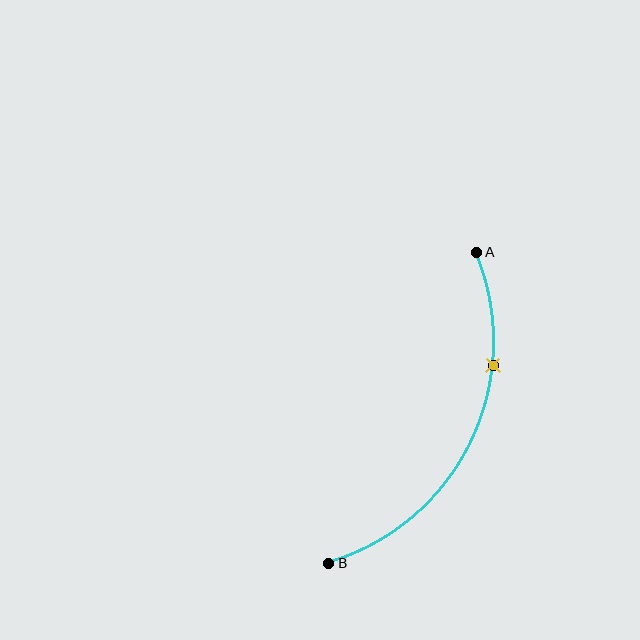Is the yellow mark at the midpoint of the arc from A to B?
No. The yellow mark lies on the arc but is closer to endpoint A. The arc midpoint would be at the point on the curve equidistant along the arc from both A and B.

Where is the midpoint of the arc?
The arc midpoint is the point on the curve farthest from the straight line joining A and B. It sits to the right of that line.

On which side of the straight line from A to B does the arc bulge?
The arc bulges to the right of the straight line connecting A and B.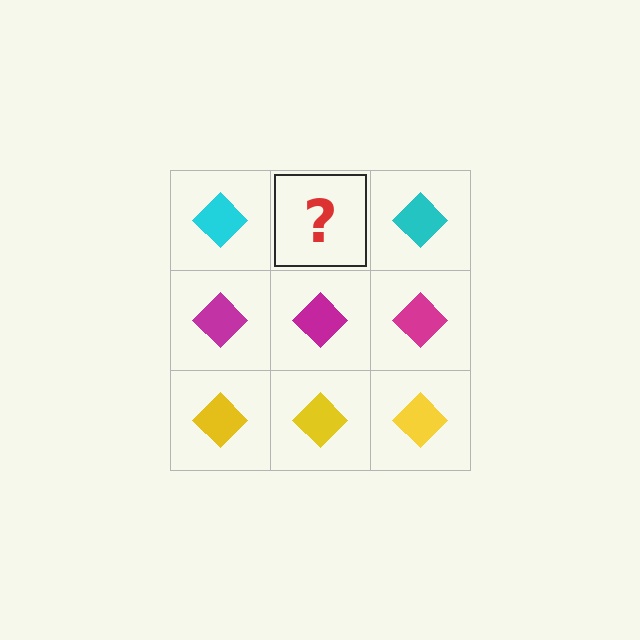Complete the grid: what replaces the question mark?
The question mark should be replaced with a cyan diamond.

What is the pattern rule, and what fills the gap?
The rule is that each row has a consistent color. The gap should be filled with a cyan diamond.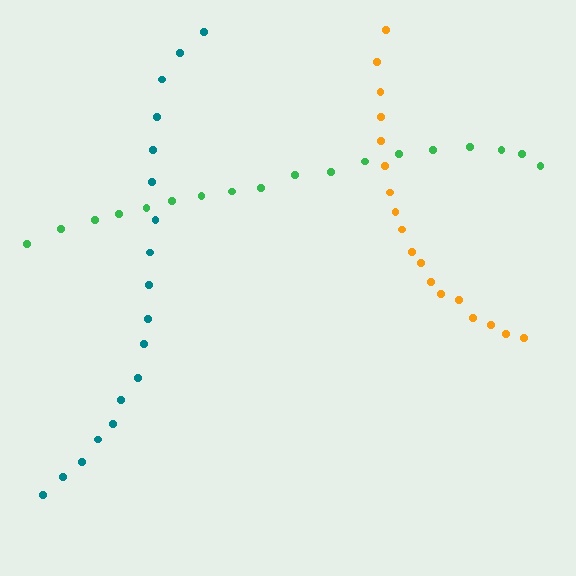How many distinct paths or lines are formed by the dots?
There are 3 distinct paths.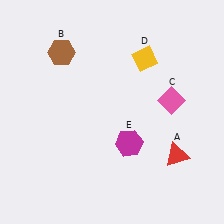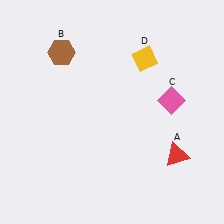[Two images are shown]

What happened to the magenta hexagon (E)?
The magenta hexagon (E) was removed in Image 2. It was in the bottom-right area of Image 1.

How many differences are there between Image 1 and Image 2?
There is 1 difference between the two images.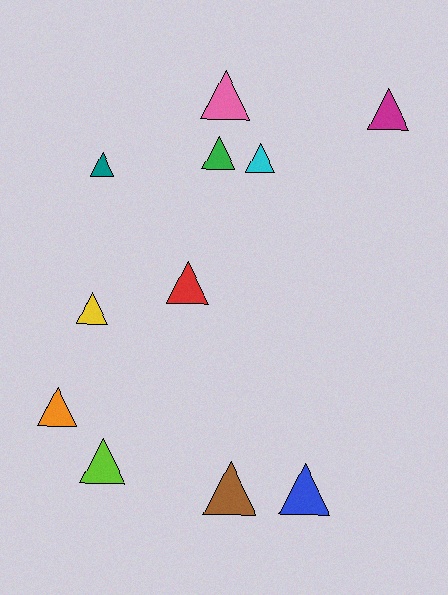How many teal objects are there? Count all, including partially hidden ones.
There is 1 teal object.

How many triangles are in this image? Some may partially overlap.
There are 11 triangles.